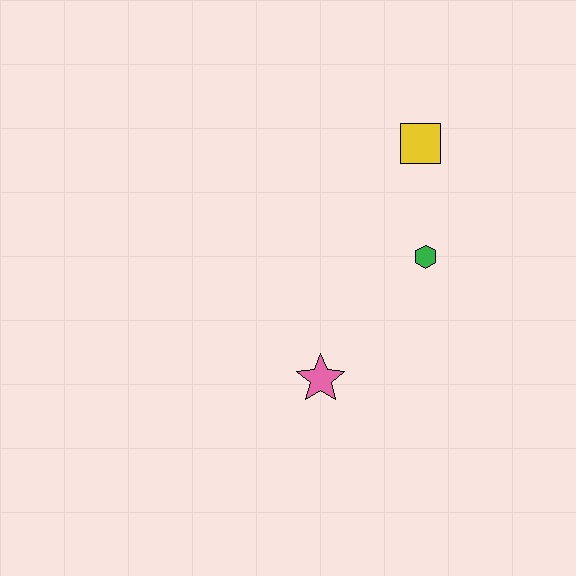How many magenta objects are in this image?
There are no magenta objects.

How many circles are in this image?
There are no circles.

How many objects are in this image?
There are 3 objects.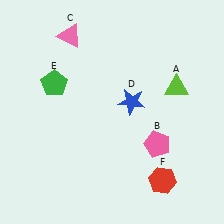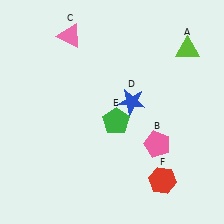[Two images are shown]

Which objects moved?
The objects that moved are: the lime triangle (A), the green pentagon (E).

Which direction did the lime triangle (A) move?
The lime triangle (A) moved up.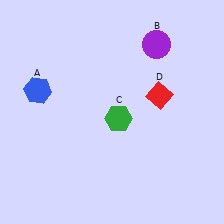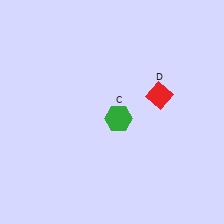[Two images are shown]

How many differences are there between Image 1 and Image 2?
There are 2 differences between the two images.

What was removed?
The purple circle (B), the blue hexagon (A) were removed in Image 2.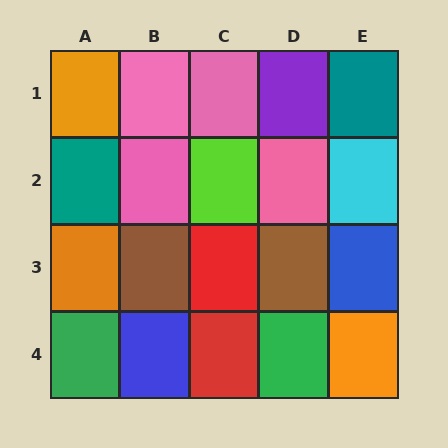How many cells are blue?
2 cells are blue.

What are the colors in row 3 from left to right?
Orange, brown, red, brown, blue.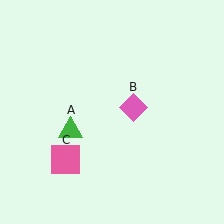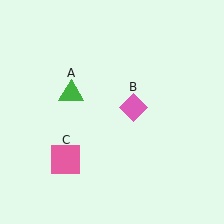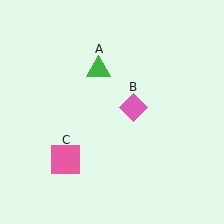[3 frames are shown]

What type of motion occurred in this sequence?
The green triangle (object A) rotated clockwise around the center of the scene.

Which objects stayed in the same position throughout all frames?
Pink diamond (object B) and pink square (object C) remained stationary.